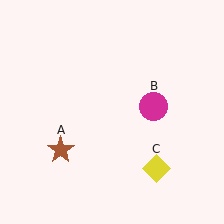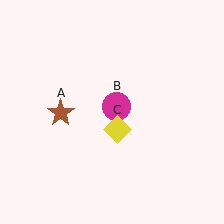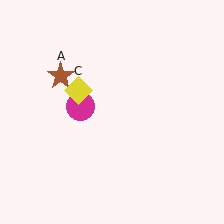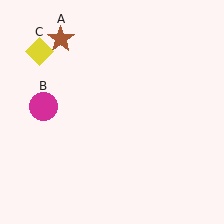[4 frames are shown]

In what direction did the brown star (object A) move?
The brown star (object A) moved up.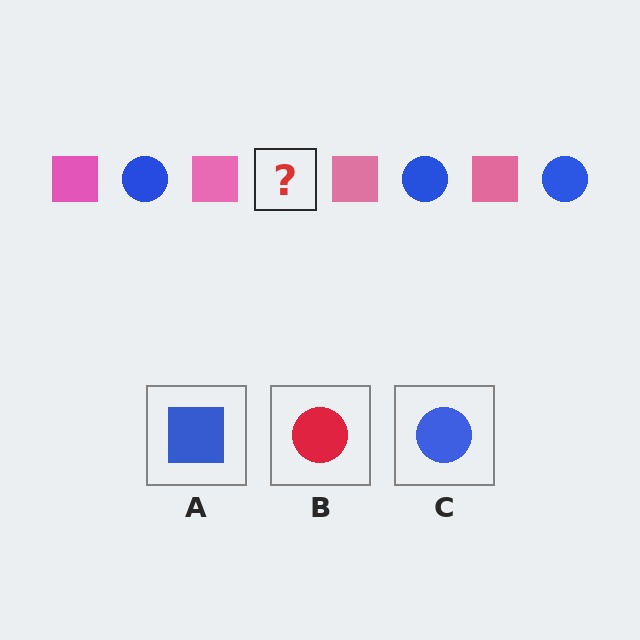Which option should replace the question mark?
Option C.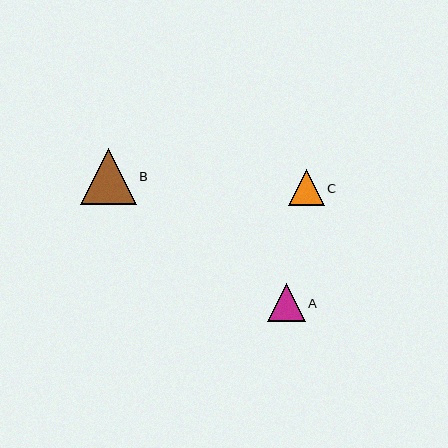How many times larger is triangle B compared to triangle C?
Triangle B is approximately 1.6 times the size of triangle C.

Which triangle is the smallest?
Triangle C is the smallest with a size of approximately 36 pixels.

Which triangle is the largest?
Triangle B is the largest with a size of approximately 56 pixels.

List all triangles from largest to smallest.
From largest to smallest: B, A, C.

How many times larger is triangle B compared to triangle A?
Triangle B is approximately 1.5 times the size of triangle A.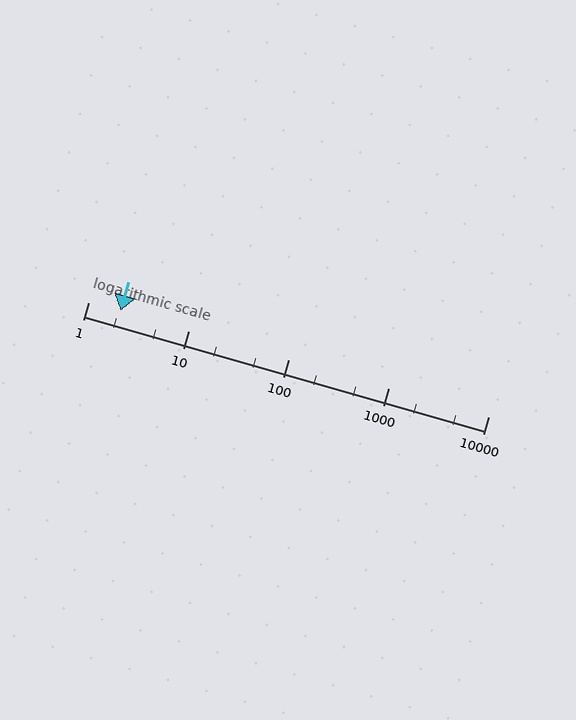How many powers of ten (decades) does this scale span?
The scale spans 4 decades, from 1 to 10000.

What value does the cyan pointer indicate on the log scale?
The pointer indicates approximately 2.1.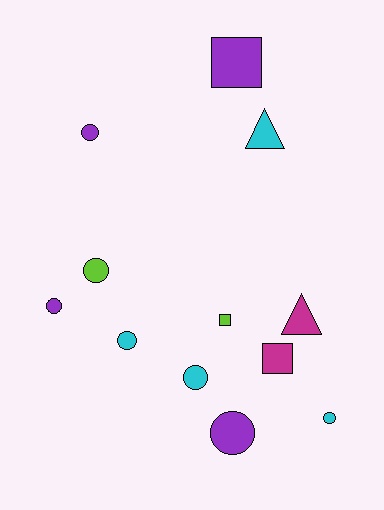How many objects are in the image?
There are 12 objects.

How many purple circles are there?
There are 3 purple circles.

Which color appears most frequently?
Cyan, with 4 objects.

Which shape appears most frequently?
Circle, with 7 objects.